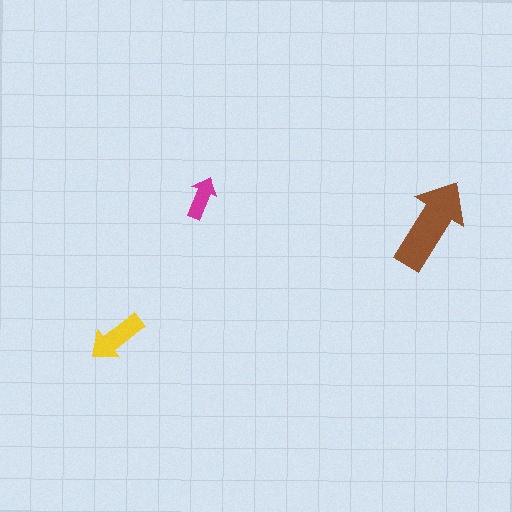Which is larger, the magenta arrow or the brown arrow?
The brown one.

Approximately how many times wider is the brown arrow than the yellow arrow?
About 1.5 times wider.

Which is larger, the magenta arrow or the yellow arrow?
The yellow one.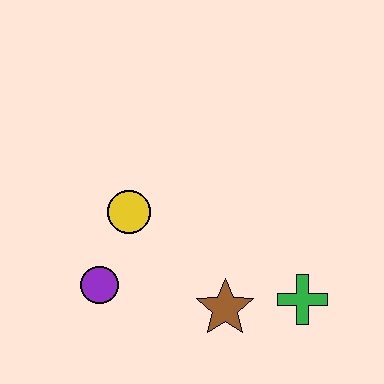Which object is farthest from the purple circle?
The green cross is farthest from the purple circle.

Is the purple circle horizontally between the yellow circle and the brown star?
No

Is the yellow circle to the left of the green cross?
Yes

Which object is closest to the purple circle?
The yellow circle is closest to the purple circle.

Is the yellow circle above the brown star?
Yes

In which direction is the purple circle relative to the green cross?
The purple circle is to the left of the green cross.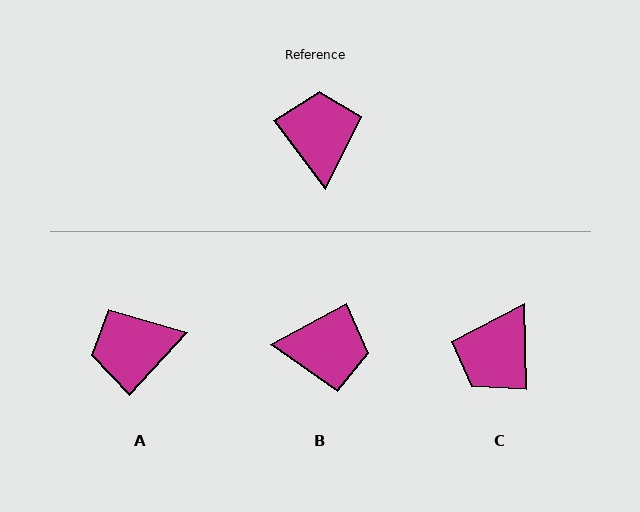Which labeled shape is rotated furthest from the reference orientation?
C, about 145 degrees away.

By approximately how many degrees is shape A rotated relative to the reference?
Approximately 101 degrees counter-clockwise.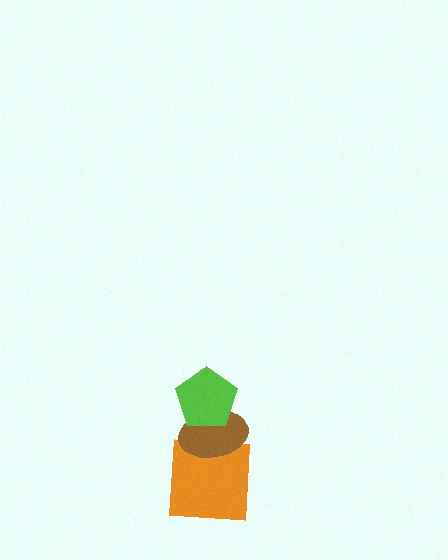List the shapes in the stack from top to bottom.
From top to bottom: the lime pentagon, the brown ellipse, the orange square.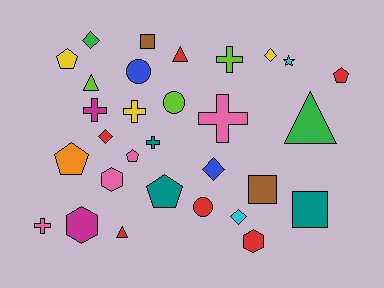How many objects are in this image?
There are 30 objects.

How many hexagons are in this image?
There are 3 hexagons.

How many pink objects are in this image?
There are 4 pink objects.